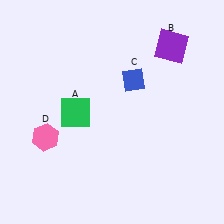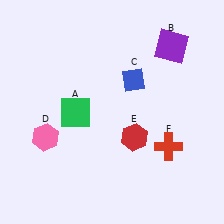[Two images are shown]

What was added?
A red hexagon (E), a red cross (F) were added in Image 2.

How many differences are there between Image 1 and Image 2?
There are 2 differences between the two images.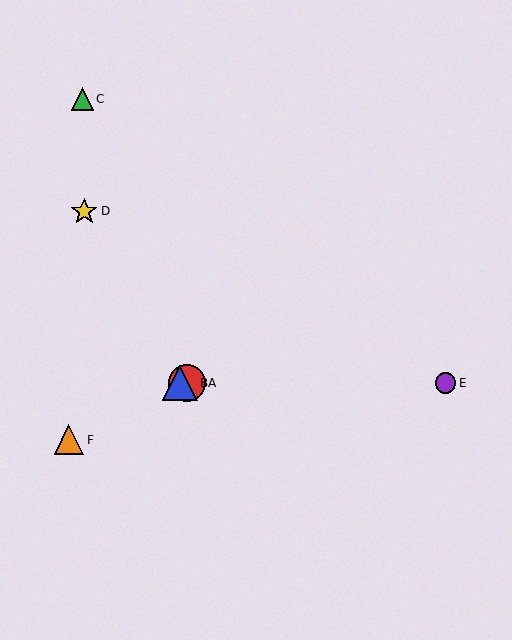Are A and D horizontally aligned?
No, A is at y≈383 and D is at y≈212.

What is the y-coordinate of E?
Object E is at y≈383.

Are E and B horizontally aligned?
Yes, both are at y≈383.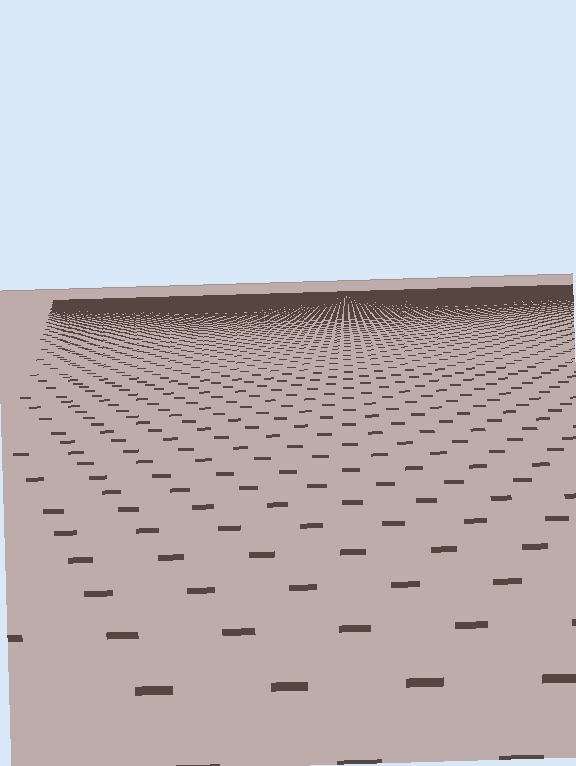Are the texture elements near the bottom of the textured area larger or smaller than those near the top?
Larger. Near the bottom, elements are closer to the viewer and appear at a bigger on-screen size.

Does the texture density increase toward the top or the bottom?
Density increases toward the top.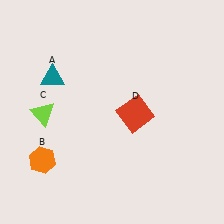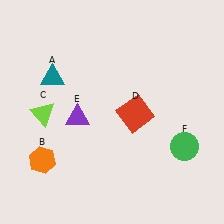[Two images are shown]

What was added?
A purple triangle (E), a green circle (F) were added in Image 2.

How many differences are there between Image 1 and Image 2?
There are 2 differences between the two images.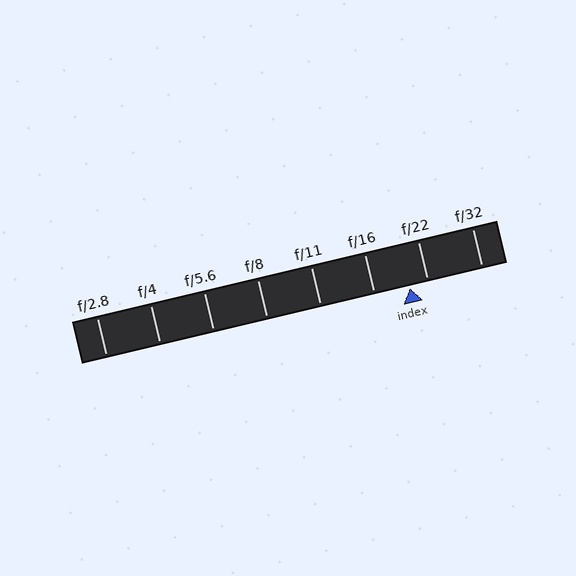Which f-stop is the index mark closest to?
The index mark is closest to f/22.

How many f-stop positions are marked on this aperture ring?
There are 8 f-stop positions marked.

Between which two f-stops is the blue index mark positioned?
The index mark is between f/16 and f/22.